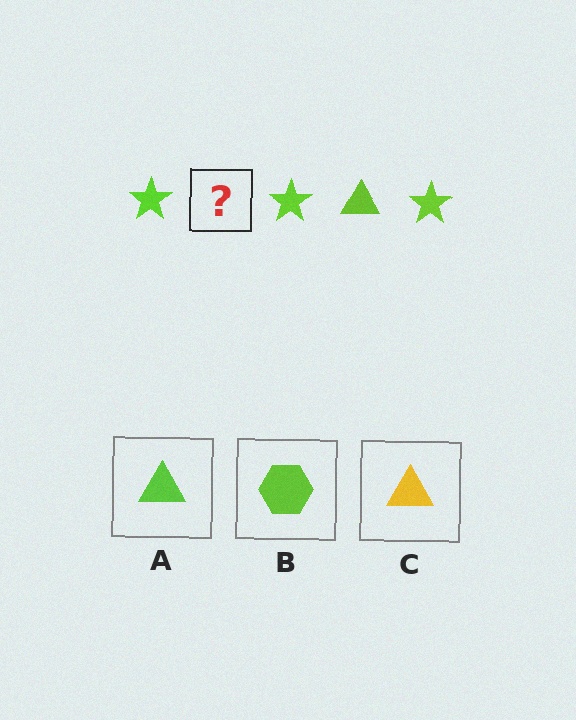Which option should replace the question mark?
Option A.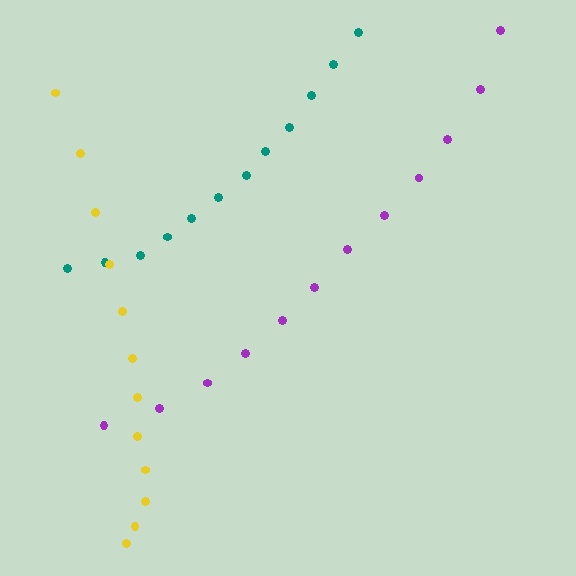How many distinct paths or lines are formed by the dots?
There are 3 distinct paths.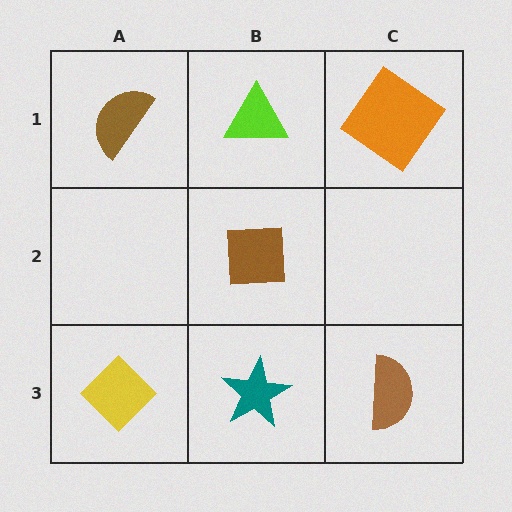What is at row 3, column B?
A teal star.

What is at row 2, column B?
A brown square.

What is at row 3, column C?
A brown semicircle.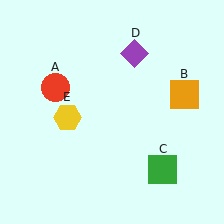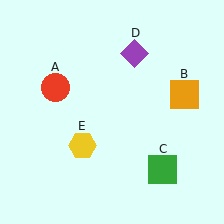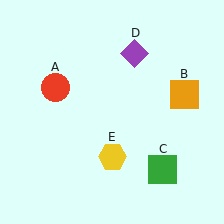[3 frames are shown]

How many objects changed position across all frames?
1 object changed position: yellow hexagon (object E).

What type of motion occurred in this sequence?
The yellow hexagon (object E) rotated counterclockwise around the center of the scene.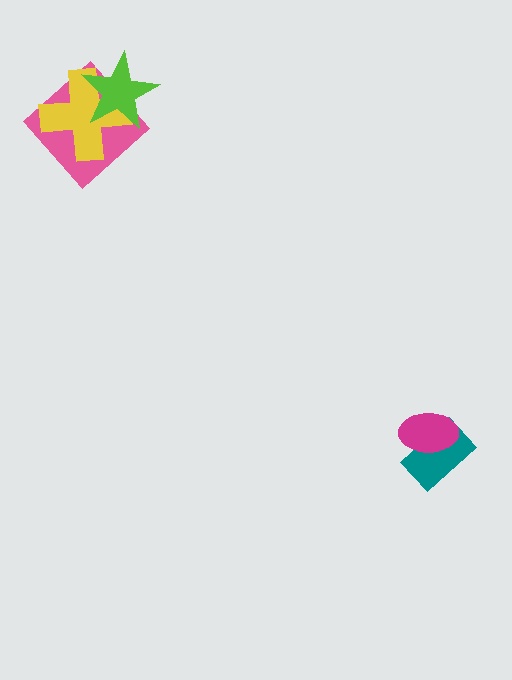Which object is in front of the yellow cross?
The lime star is in front of the yellow cross.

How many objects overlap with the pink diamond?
2 objects overlap with the pink diamond.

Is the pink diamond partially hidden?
Yes, it is partially covered by another shape.